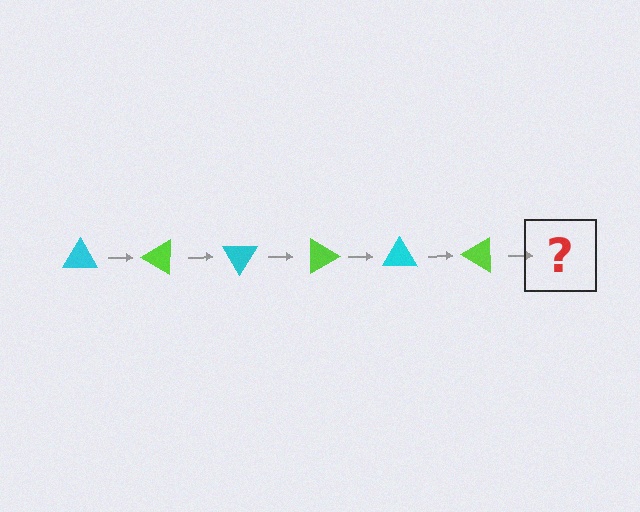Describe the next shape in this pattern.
It should be a cyan triangle, rotated 180 degrees from the start.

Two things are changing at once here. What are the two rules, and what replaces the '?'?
The two rules are that it rotates 30 degrees each step and the color cycles through cyan and lime. The '?' should be a cyan triangle, rotated 180 degrees from the start.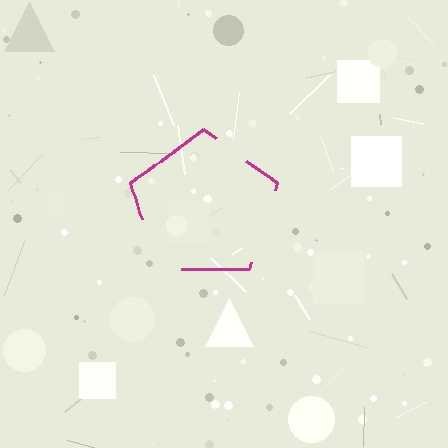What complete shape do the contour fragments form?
The contour fragments form a pentagon.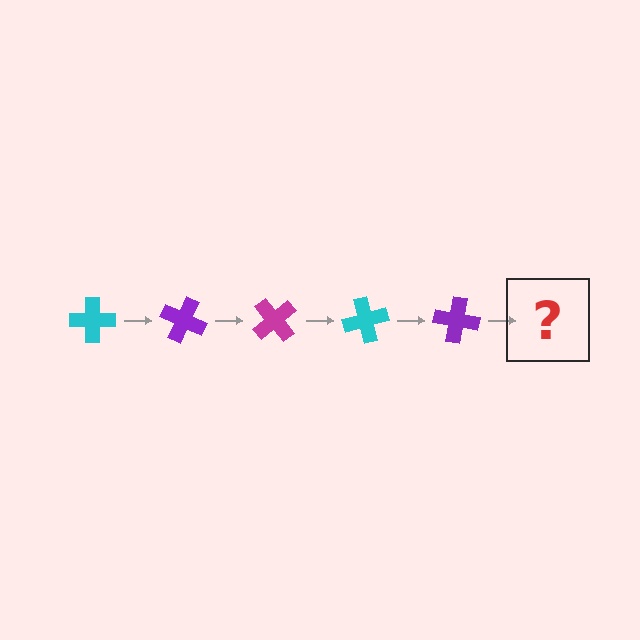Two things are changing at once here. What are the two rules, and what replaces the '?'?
The two rules are that it rotates 25 degrees each step and the color cycles through cyan, purple, and magenta. The '?' should be a magenta cross, rotated 125 degrees from the start.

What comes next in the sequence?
The next element should be a magenta cross, rotated 125 degrees from the start.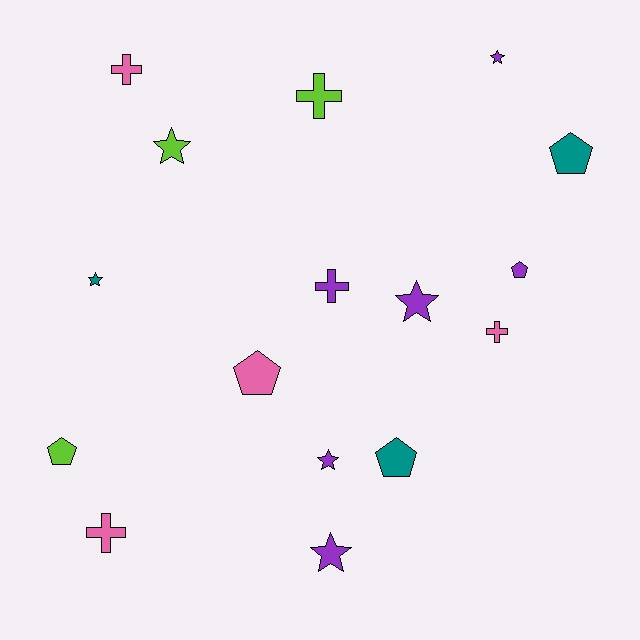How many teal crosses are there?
There are no teal crosses.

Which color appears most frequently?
Purple, with 6 objects.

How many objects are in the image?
There are 16 objects.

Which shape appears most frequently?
Star, with 6 objects.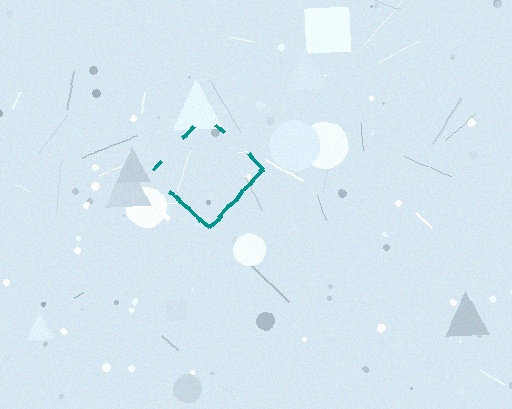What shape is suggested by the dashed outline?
The dashed outline suggests a diamond.